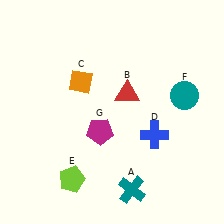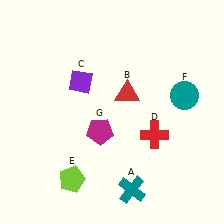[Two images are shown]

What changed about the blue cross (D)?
In Image 1, D is blue. In Image 2, it changed to red.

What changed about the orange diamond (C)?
In Image 1, C is orange. In Image 2, it changed to purple.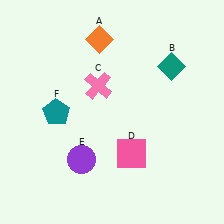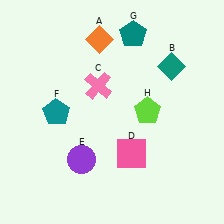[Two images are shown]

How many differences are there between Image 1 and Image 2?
There are 2 differences between the two images.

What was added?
A teal pentagon (G), a lime pentagon (H) were added in Image 2.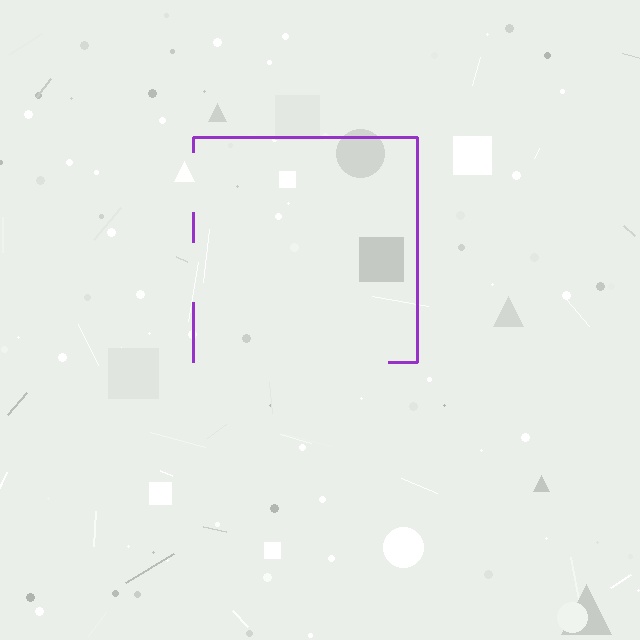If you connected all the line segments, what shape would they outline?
They would outline a square.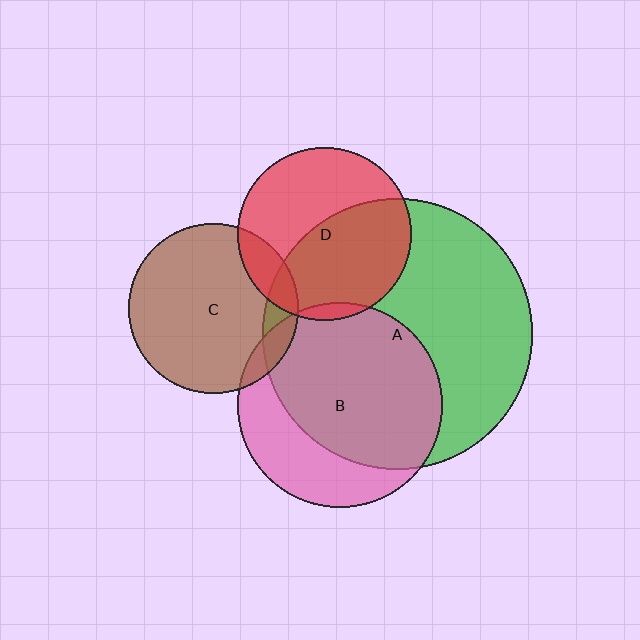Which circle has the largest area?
Circle A (green).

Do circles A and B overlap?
Yes.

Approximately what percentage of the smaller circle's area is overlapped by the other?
Approximately 70%.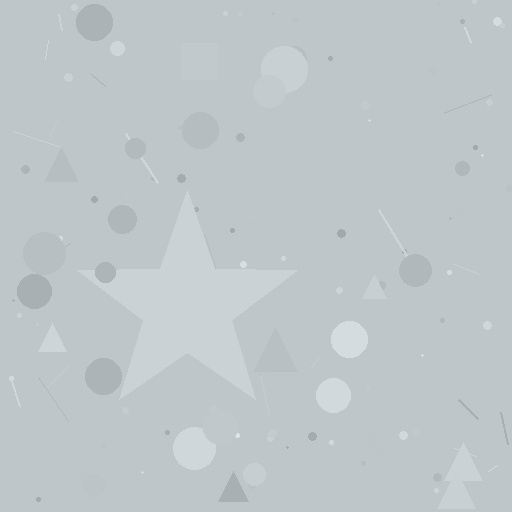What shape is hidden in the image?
A star is hidden in the image.